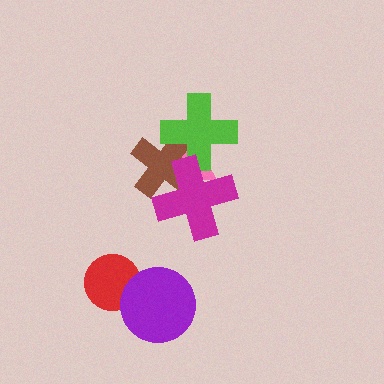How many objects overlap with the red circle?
1 object overlaps with the red circle.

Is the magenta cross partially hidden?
No, no other shape covers it.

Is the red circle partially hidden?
Yes, it is partially covered by another shape.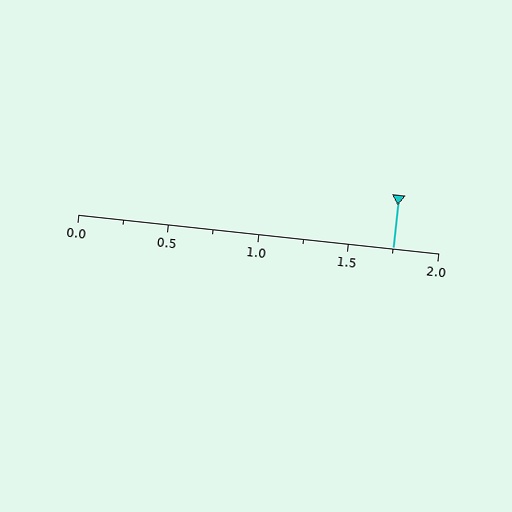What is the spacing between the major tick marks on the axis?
The major ticks are spaced 0.5 apart.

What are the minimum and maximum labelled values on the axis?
The axis runs from 0.0 to 2.0.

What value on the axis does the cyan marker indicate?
The marker indicates approximately 1.75.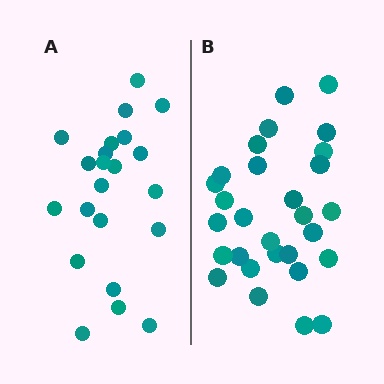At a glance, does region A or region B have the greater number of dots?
Region B (the right region) has more dots.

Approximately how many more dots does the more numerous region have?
Region B has roughly 8 or so more dots than region A.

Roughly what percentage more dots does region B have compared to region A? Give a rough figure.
About 30% more.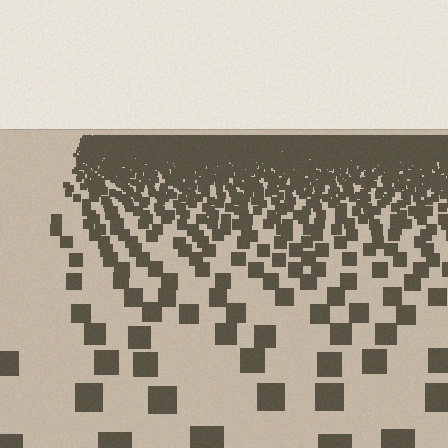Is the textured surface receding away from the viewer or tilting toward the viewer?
The surface is receding away from the viewer. Texture elements get smaller and denser toward the top.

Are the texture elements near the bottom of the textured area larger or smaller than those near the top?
Larger. Near the bottom, elements are closer to the viewer and appear at a bigger on-screen size.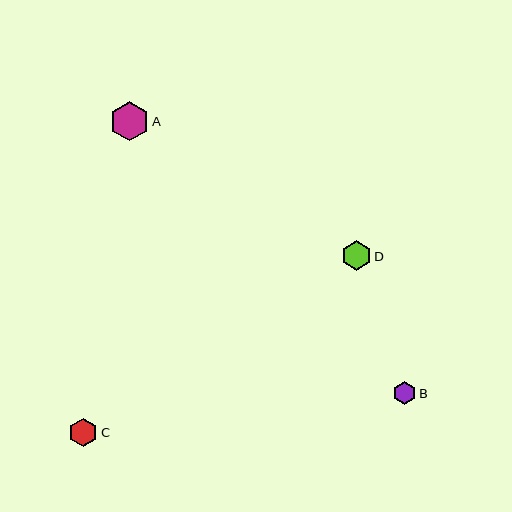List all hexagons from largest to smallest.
From largest to smallest: A, D, C, B.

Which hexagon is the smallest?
Hexagon B is the smallest with a size of approximately 23 pixels.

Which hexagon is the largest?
Hexagon A is the largest with a size of approximately 39 pixels.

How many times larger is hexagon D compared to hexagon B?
Hexagon D is approximately 1.3 times the size of hexagon B.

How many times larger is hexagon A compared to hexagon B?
Hexagon A is approximately 1.7 times the size of hexagon B.